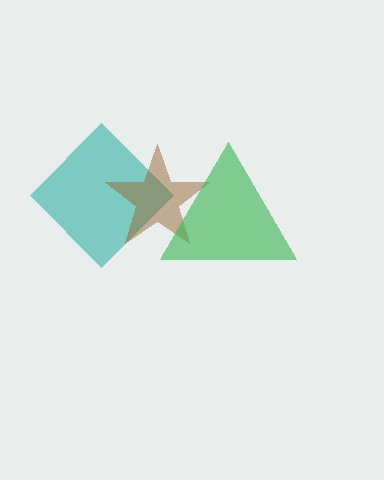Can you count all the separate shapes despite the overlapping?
Yes, there are 3 separate shapes.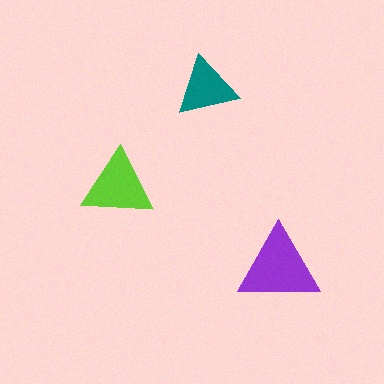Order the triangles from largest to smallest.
the purple one, the lime one, the teal one.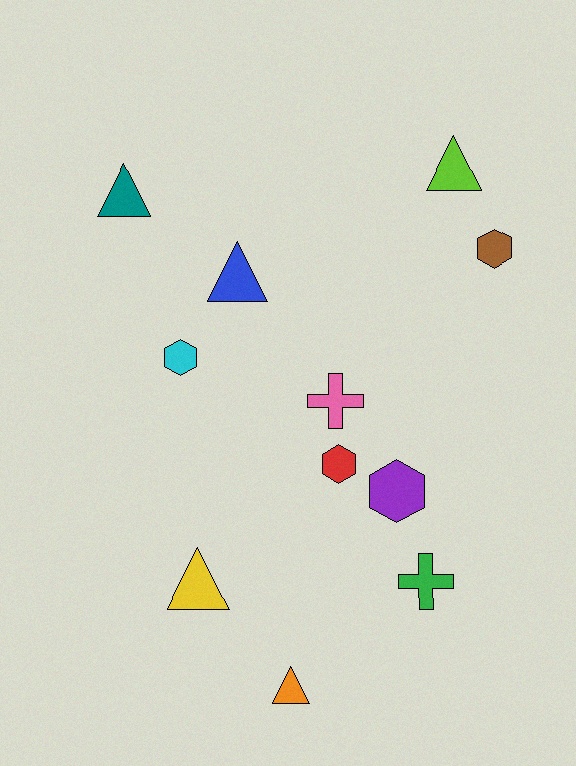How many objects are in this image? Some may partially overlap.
There are 11 objects.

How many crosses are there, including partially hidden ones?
There are 2 crosses.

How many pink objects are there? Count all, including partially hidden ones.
There is 1 pink object.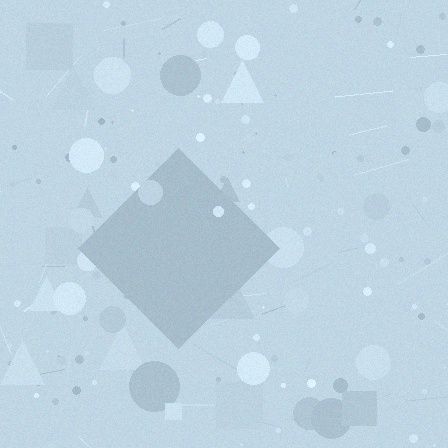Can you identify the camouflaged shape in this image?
The camouflaged shape is a diamond.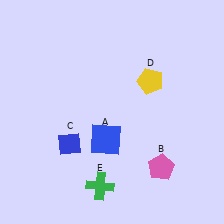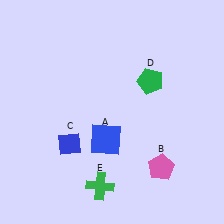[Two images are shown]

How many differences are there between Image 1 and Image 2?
There is 1 difference between the two images.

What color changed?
The pentagon (D) changed from yellow in Image 1 to green in Image 2.